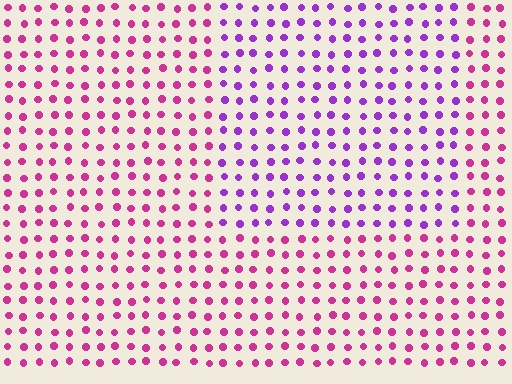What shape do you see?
I see a rectangle.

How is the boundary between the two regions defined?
The boundary is defined purely by a slight shift in hue (about 41 degrees). Spacing, size, and orientation are identical on both sides.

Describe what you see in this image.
The image is filled with small magenta elements in a uniform arrangement. A rectangle-shaped region is visible where the elements are tinted to a slightly different hue, forming a subtle color boundary.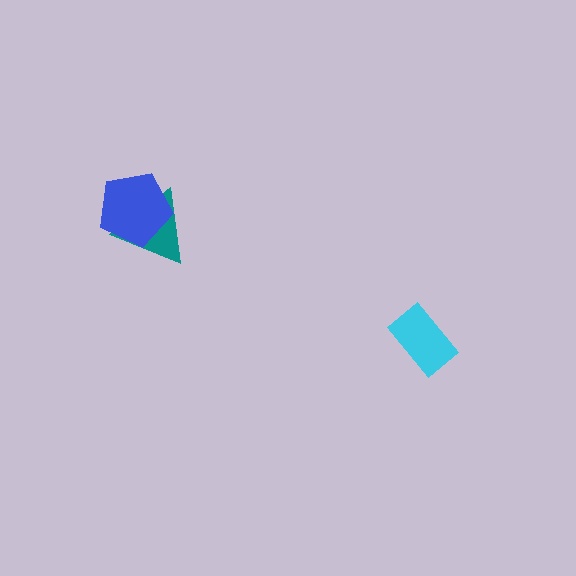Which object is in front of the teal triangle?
The blue pentagon is in front of the teal triangle.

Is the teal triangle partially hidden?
Yes, it is partially covered by another shape.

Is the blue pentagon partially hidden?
No, no other shape covers it.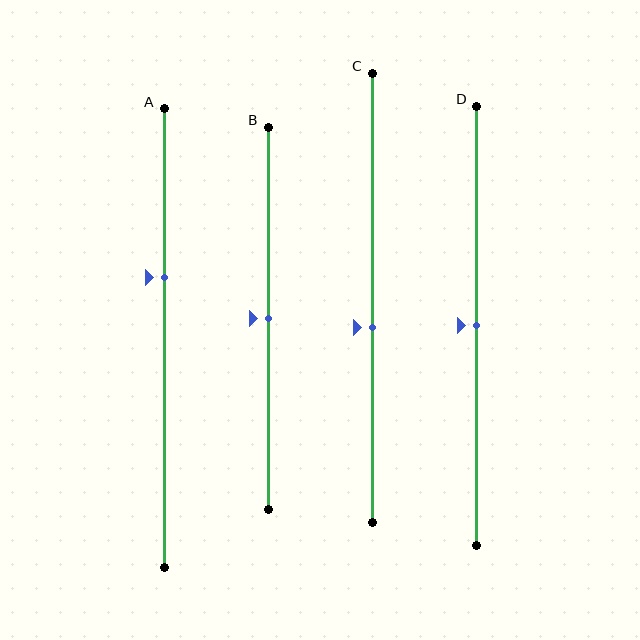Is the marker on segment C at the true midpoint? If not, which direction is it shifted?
No, the marker on segment C is shifted downward by about 7% of the segment length.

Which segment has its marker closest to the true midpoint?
Segment B has its marker closest to the true midpoint.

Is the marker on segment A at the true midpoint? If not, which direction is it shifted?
No, the marker on segment A is shifted upward by about 13% of the segment length.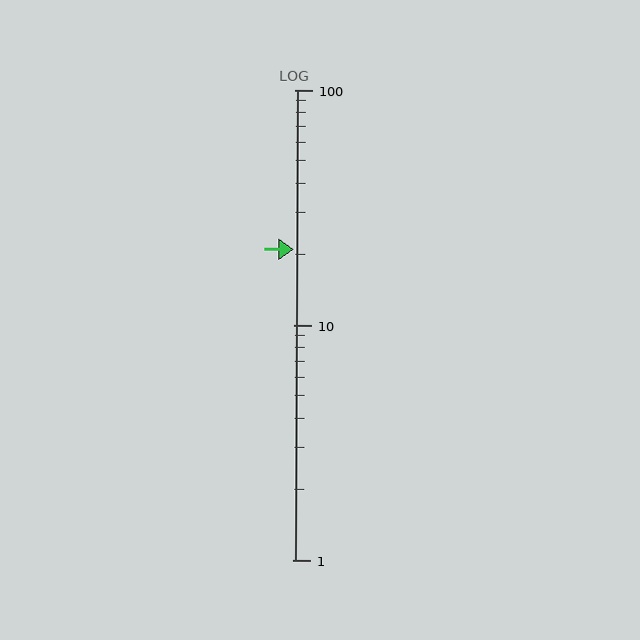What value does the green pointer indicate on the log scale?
The pointer indicates approximately 21.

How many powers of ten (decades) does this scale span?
The scale spans 2 decades, from 1 to 100.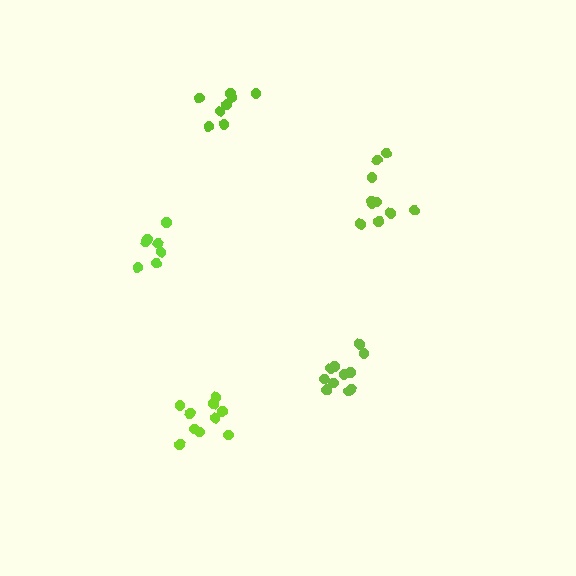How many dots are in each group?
Group 1: 10 dots, Group 2: 7 dots, Group 3: 10 dots, Group 4: 11 dots, Group 5: 8 dots (46 total).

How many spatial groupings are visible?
There are 5 spatial groupings.